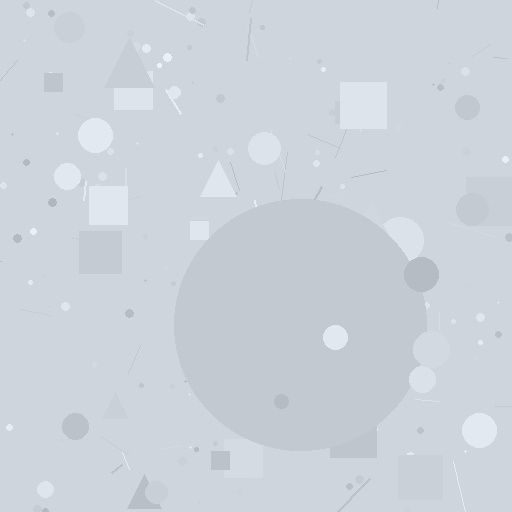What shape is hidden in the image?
A circle is hidden in the image.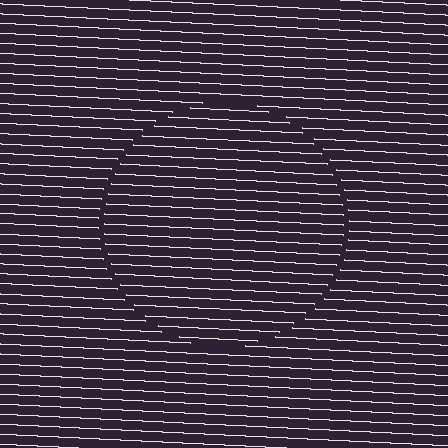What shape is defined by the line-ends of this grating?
An illusory circle. The interior of the shape contains the same grating, shifted by half a period — the contour is defined by the phase discontinuity where line-ends from the inner and outer gratings abut.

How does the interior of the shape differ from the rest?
The interior of the shape contains the same grating, shifted by half a period — the contour is defined by the phase discontinuity where line-ends from the inner and outer gratings abut.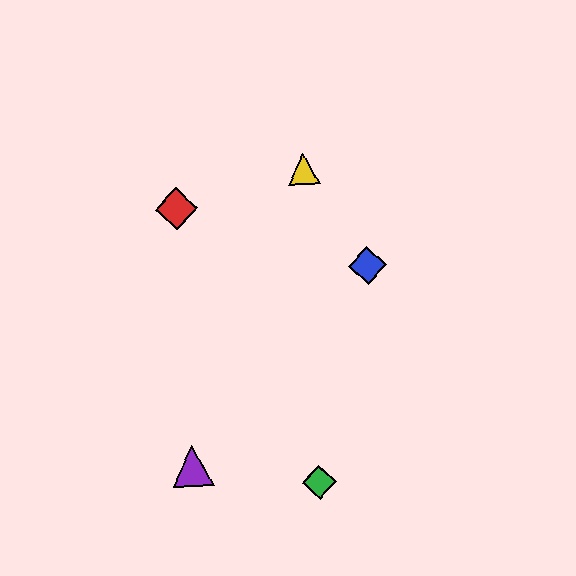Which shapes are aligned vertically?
The green diamond, the yellow triangle are aligned vertically.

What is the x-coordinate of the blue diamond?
The blue diamond is at x≈368.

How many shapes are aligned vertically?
2 shapes (the green diamond, the yellow triangle) are aligned vertically.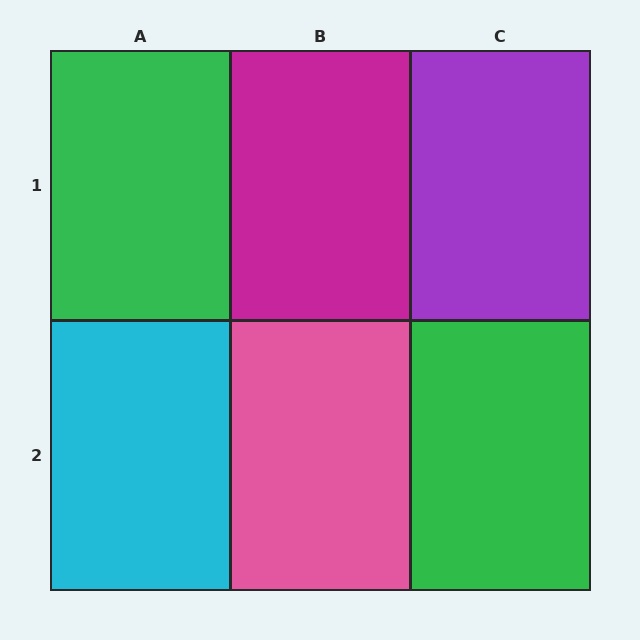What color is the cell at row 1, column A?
Green.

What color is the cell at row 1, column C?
Purple.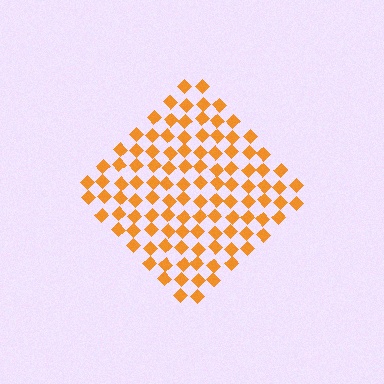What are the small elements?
The small elements are diamonds.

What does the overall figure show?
The overall figure shows a diamond.